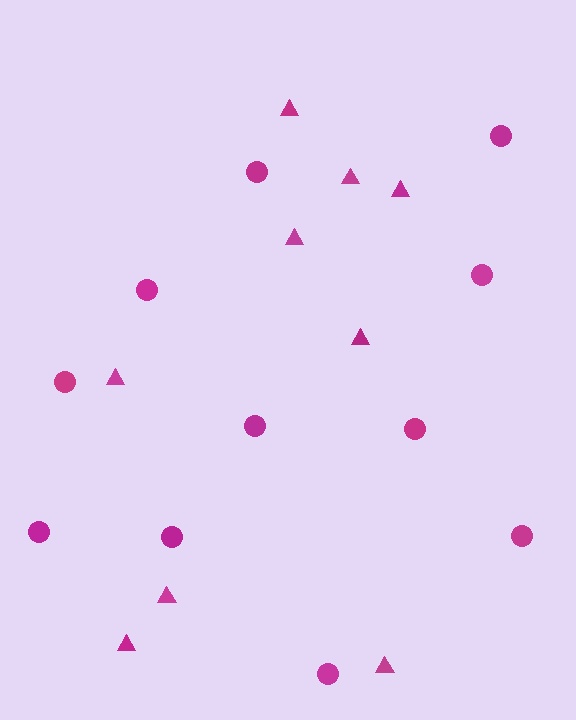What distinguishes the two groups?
There are 2 groups: one group of triangles (9) and one group of circles (11).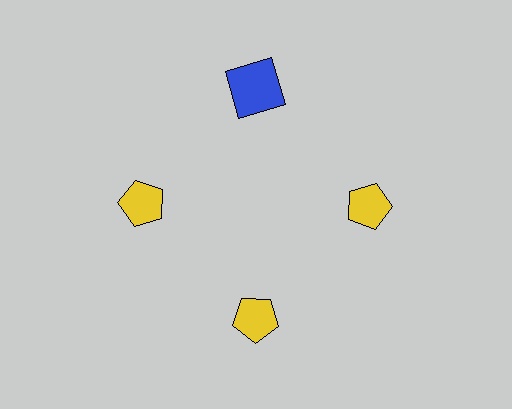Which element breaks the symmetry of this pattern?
The blue square at roughly the 12 o'clock position breaks the symmetry. All other shapes are yellow pentagons.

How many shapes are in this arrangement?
There are 4 shapes arranged in a ring pattern.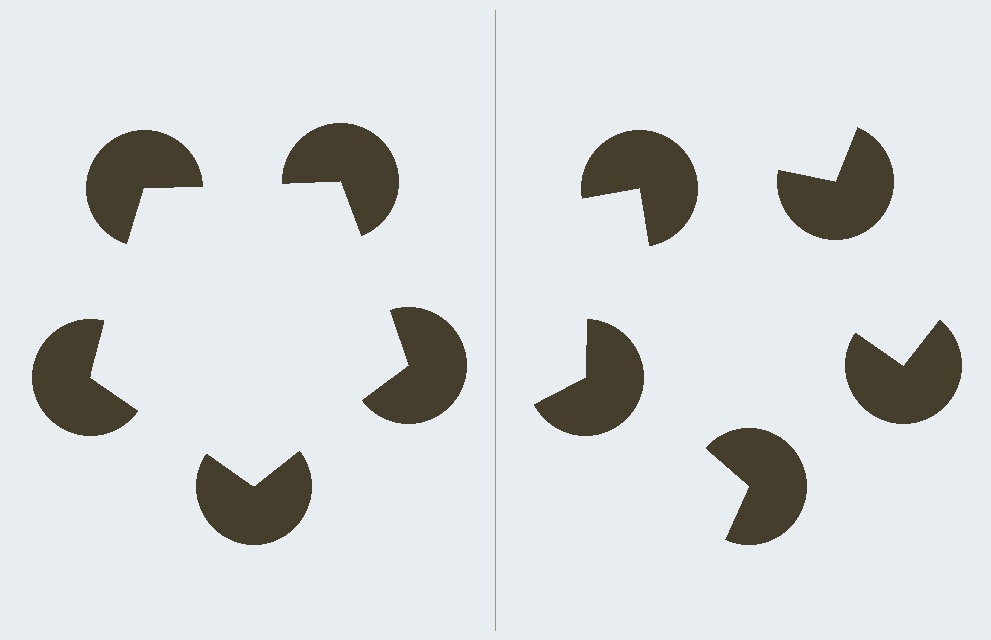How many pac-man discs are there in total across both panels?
10 — 5 on each side.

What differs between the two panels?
The pac-man discs are positioned identically on both sides; only the wedge orientations differ. On the left they align to a pentagon; on the right they are misaligned.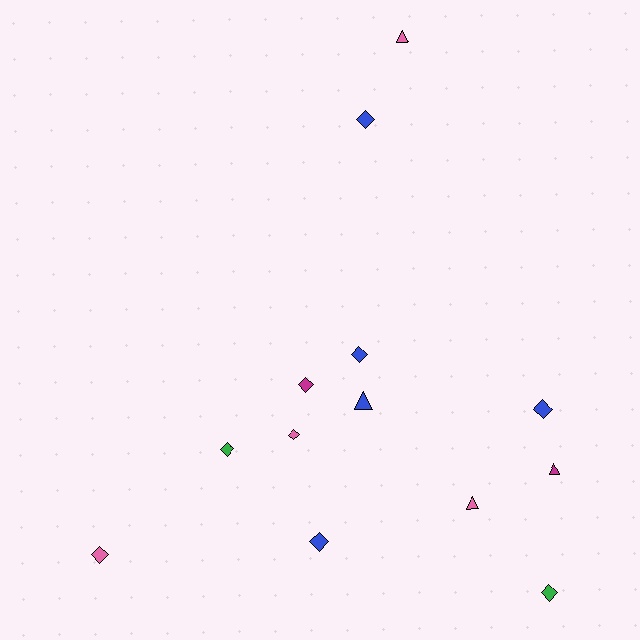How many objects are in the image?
There are 13 objects.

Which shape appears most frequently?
Diamond, with 9 objects.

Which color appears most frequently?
Blue, with 5 objects.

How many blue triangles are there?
There is 1 blue triangle.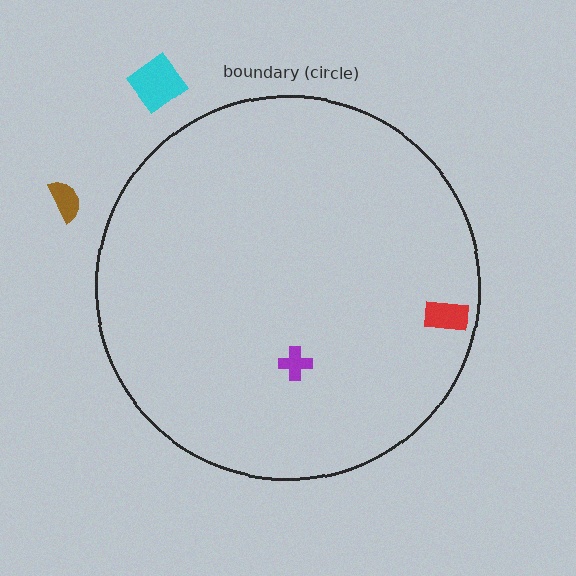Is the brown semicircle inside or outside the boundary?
Outside.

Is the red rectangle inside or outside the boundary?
Inside.